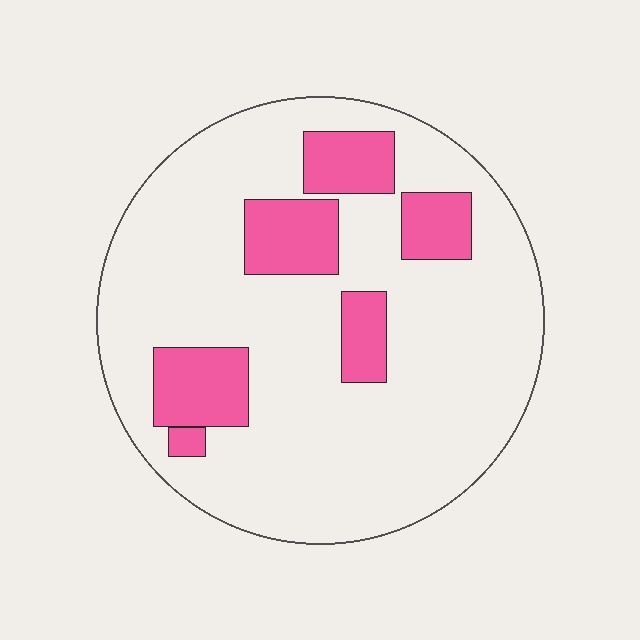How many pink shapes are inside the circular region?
6.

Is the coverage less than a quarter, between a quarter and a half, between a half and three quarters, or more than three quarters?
Less than a quarter.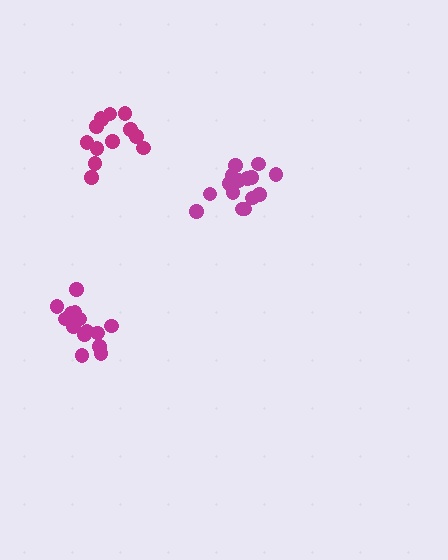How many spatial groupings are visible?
There are 3 spatial groupings.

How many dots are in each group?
Group 1: 13 dots, Group 2: 15 dots, Group 3: 16 dots (44 total).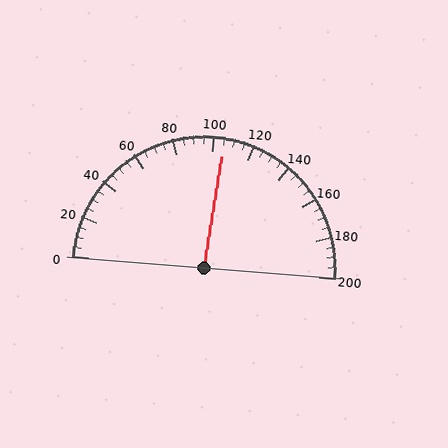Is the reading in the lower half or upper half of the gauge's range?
The reading is in the upper half of the range (0 to 200).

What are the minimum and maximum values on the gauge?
The gauge ranges from 0 to 200.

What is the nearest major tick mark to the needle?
The nearest major tick mark is 100.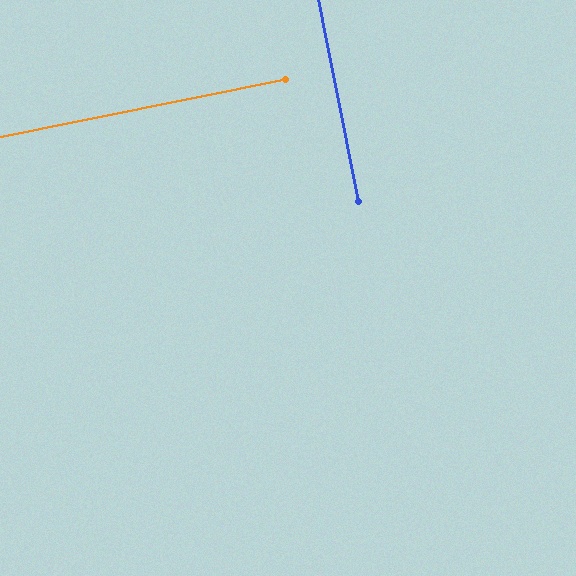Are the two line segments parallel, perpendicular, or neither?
Perpendicular — they meet at approximately 90°.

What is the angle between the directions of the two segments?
Approximately 90 degrees.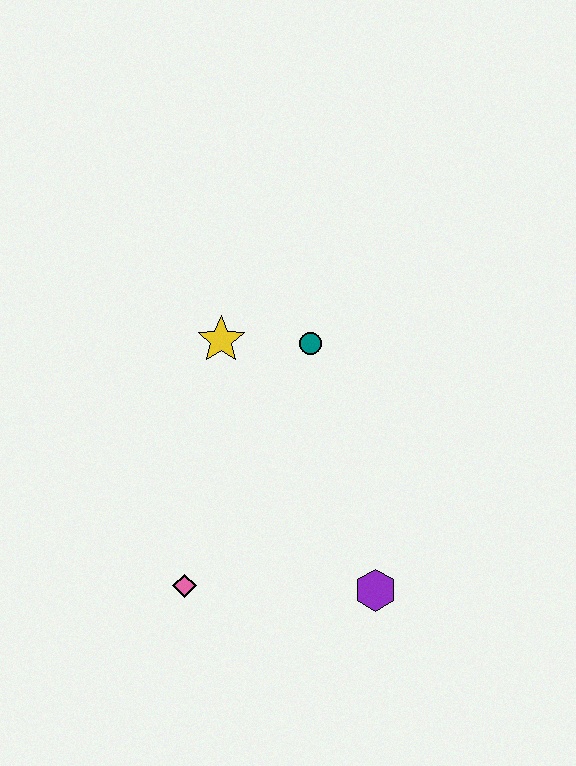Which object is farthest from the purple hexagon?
The yellow star is farthest from the purple hexagon.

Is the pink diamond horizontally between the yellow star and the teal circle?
No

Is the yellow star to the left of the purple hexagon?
Yes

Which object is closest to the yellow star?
The teal circle is closest to the yellow star.